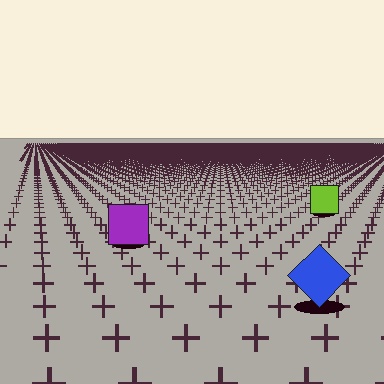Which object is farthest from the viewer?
The lime square is farthest from the viewer. It appears smaller and the ground texture around it is denser.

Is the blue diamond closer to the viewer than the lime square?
Yes. The blue diamond is closer — you can tell from the texture gradient: the ground texture is coarser near it.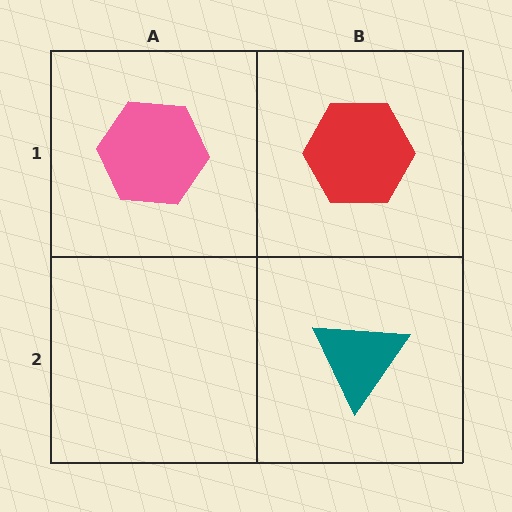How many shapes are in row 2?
1 shape.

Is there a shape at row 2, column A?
No, that cell is empty.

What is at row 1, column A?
A pink hexagon.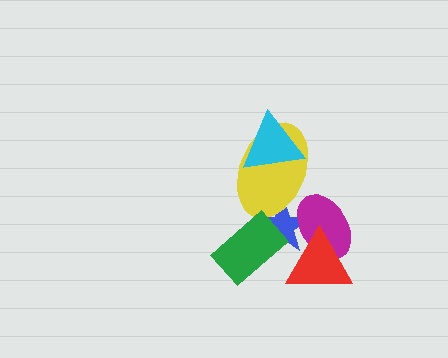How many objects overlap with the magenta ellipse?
2 objects overlap with the magenta ellipse.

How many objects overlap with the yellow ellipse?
2 objects overlap with the yellow ellipse.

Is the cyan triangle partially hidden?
No, no other shape covers it.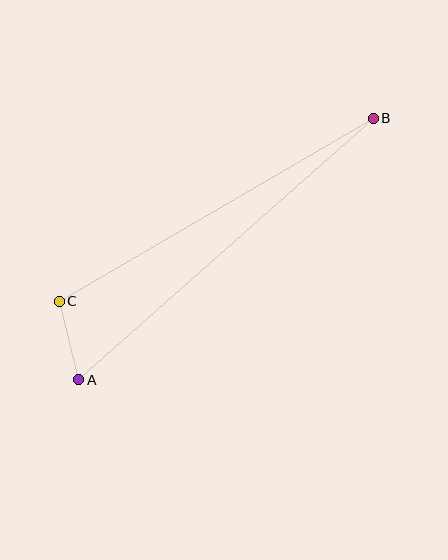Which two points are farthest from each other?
Points A and B are farthest from each other.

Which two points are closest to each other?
Points A and C are closest to each other.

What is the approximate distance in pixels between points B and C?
The distance between B and C is approximately 363 pixels.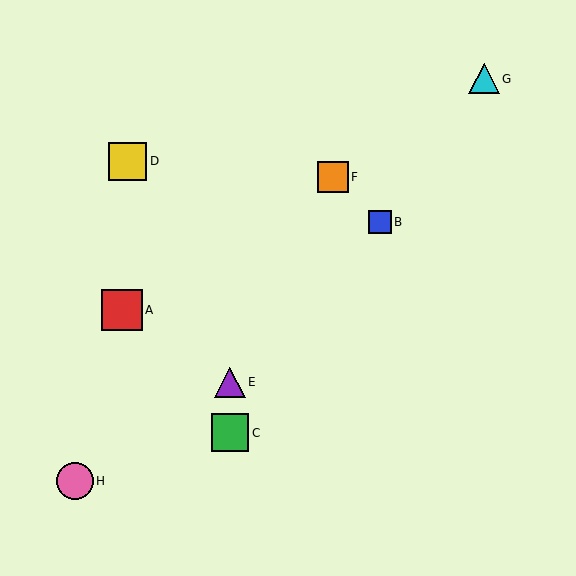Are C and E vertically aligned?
Yes, both are at x≈230.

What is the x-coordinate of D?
Object D is at x≈128.